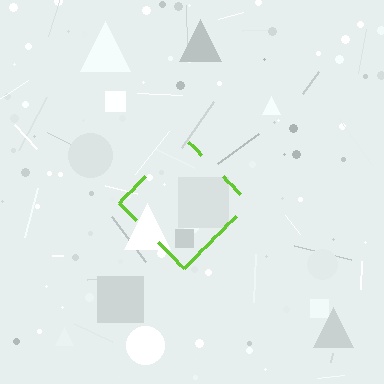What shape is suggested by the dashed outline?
The dashed outline suggests a diamond.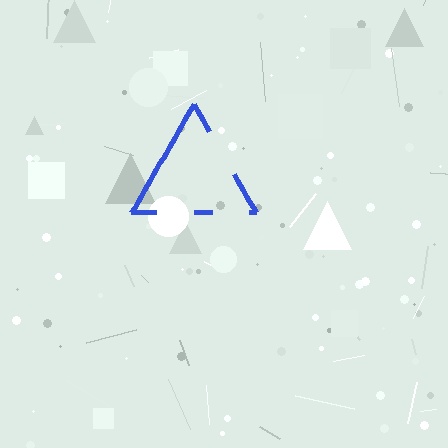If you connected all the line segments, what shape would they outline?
They would outline a triangle.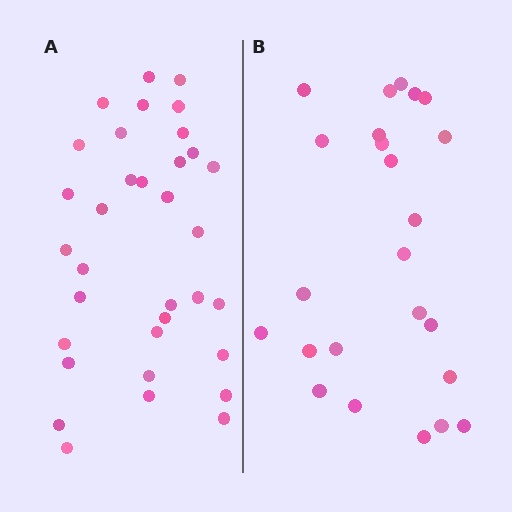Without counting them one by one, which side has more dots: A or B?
Region A (the left region) has more dots.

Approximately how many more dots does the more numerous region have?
Region A has roughly 10 or so more dots than region B.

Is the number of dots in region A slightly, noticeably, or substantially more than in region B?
Region A has noticeably more, but not dramatically so. The ratio is roughly 1.4 to 1.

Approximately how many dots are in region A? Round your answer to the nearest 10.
About 30 dots. (The exact count is 34, which rounds to 30.)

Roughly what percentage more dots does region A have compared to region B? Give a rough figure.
About 40% more.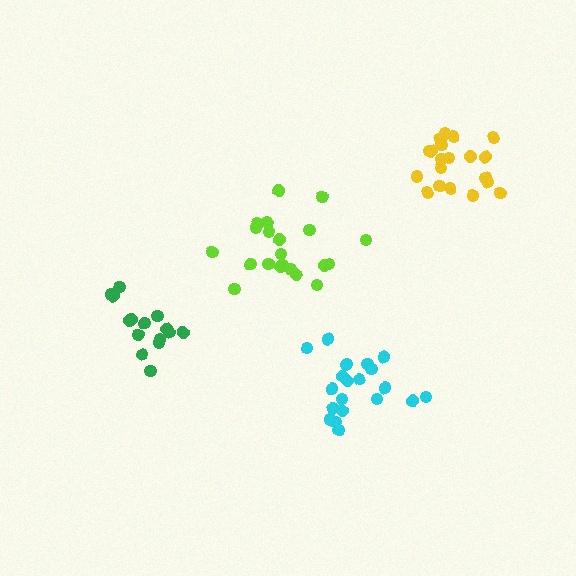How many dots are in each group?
Group 1: 21 dots, Group 2: 21 dots, Group 3: 15 dots, Group 4: 20 dots (77 total).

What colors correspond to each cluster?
The clusters are colored: lime, cyan, green, yellow.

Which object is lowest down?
The cyan cluster is bottommost.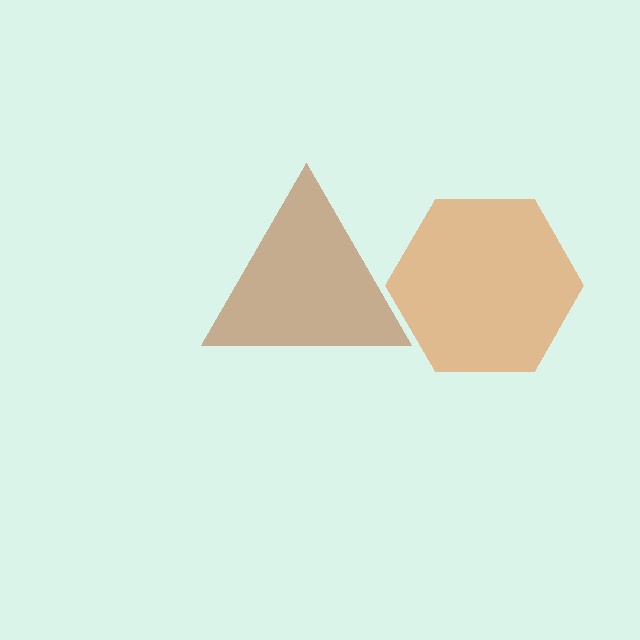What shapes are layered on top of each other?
The layered shapes are: a brown triangle, an orange hexagon.